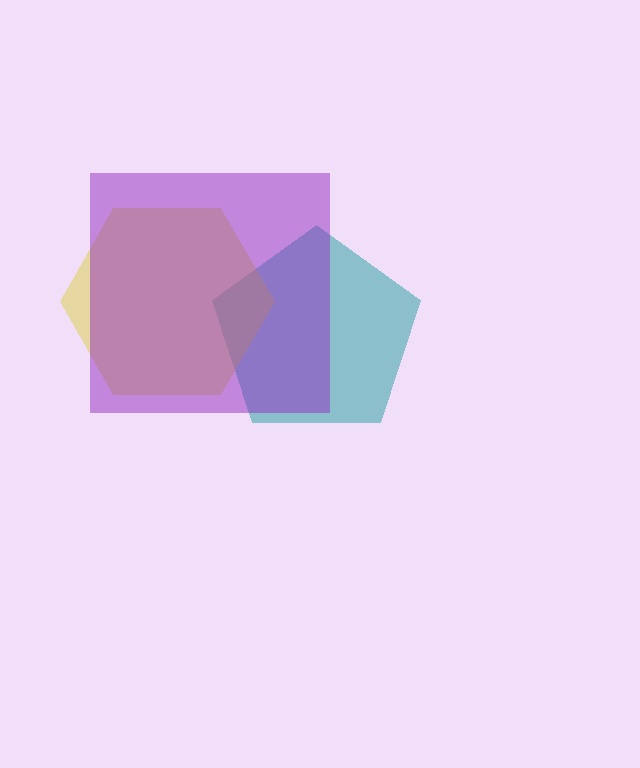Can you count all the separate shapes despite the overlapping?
Yes, there are 3 separate shapes.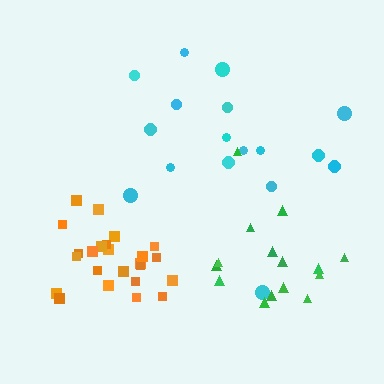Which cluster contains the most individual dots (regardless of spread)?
Orange (24).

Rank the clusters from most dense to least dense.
orange, cyan, green.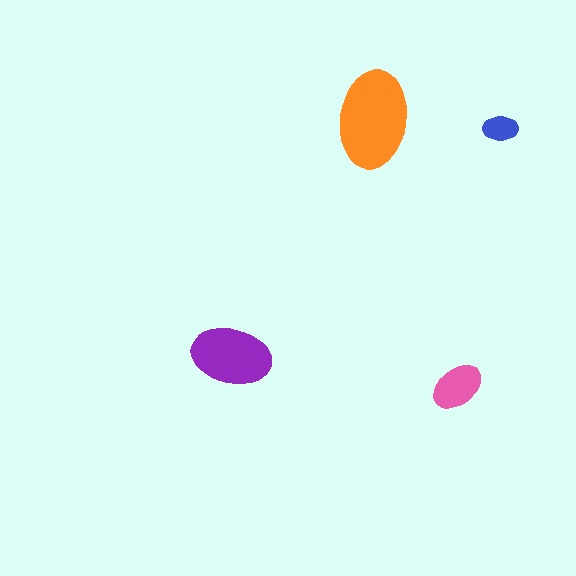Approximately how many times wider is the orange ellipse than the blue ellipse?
About 3 times wider.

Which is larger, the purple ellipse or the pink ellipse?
The purple one.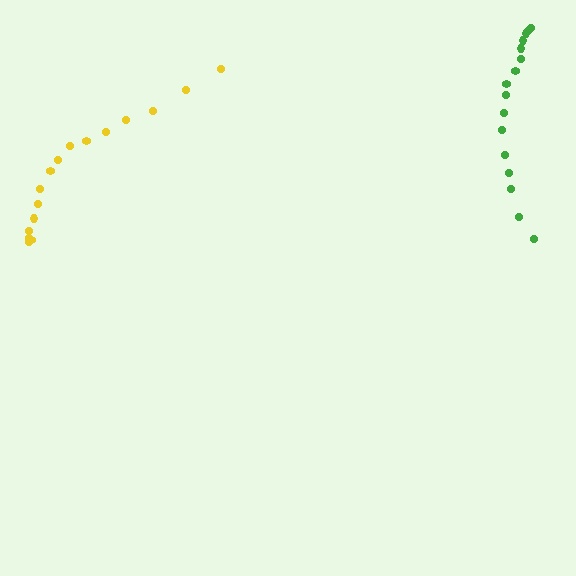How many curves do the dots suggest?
There are 2 distinct paths.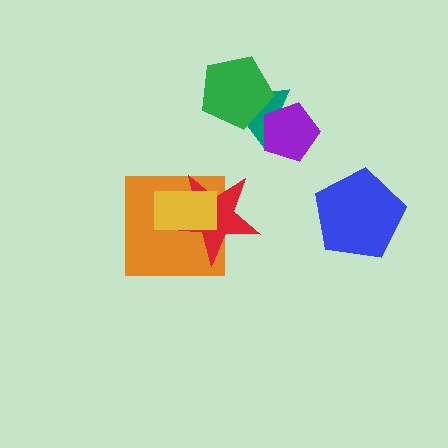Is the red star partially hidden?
Yes, it is partially covered by another shape.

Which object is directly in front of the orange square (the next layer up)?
The red star is directly in front of the orange square.